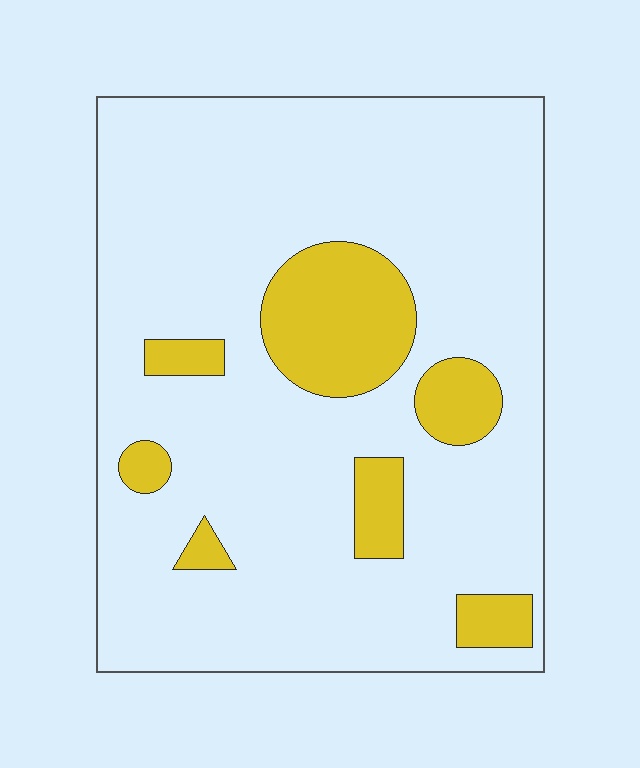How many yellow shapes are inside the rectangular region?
7.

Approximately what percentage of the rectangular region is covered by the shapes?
Approximately 15%.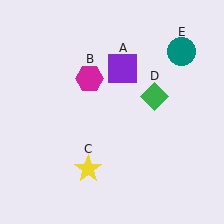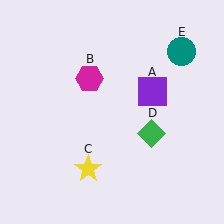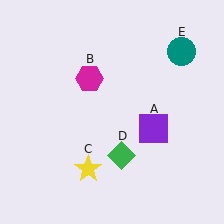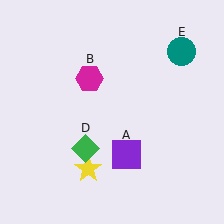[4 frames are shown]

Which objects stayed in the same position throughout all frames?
Magenta hexagon (object B) and yellow star (object C) and teal circle (object E) remained stationary.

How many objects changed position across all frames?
2 objects changed position: purple square (object A), green diamond (object D).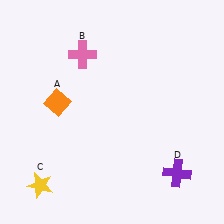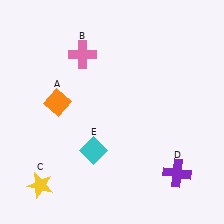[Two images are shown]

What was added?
A cyan diamond (E) was added in Image 2.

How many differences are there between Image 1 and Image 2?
There is 1 difference between the two images.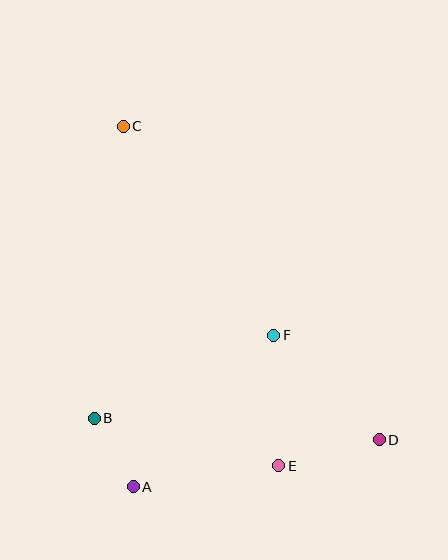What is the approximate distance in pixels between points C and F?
The distance between C and F is approximately 257 pixels.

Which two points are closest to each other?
Points A and B are closest to each other.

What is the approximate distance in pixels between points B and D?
The distance between B and D is approximately 286 pixels.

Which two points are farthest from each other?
Points C and D are farthest from each other.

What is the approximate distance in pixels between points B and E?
The distance between B and E is approximately 191 pixels.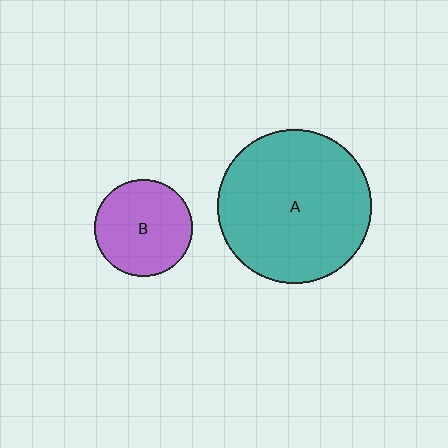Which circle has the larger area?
Circle A (teal).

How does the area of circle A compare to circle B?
Approximately 2.5 times.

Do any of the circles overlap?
No, none of the circles overlap.